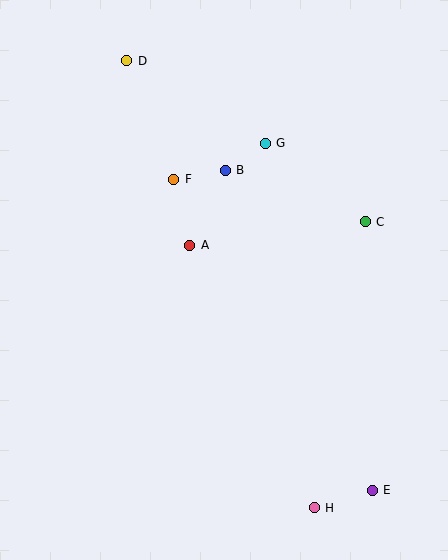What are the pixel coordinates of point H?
Point H is at (314, 508).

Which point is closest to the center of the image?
Point A at (190, 245) is closest to the center.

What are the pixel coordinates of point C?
Point C is at (365, 222).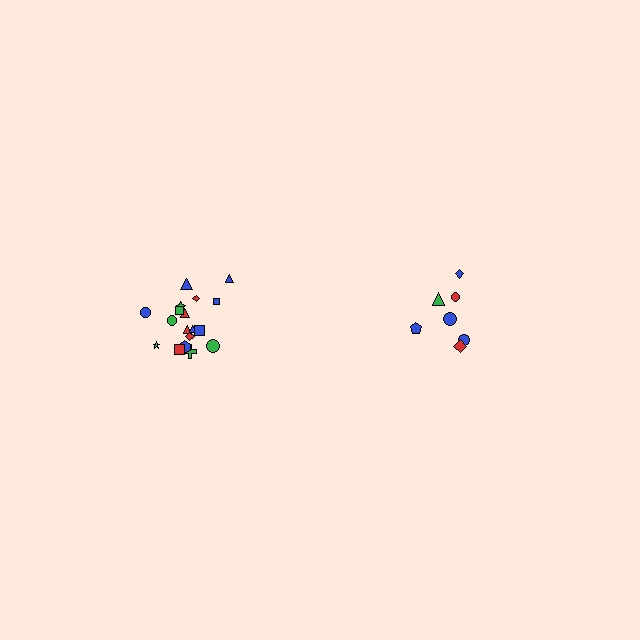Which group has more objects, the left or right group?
The left group.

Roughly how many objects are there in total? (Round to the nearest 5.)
Roughly 25 objects in total.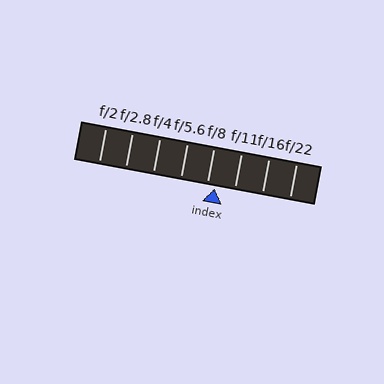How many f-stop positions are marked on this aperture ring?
There are 8 f-stop positions marked.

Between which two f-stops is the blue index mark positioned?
The index mark is between f/8 and f/11.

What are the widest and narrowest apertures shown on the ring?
The widest aperture shown is f/2 and the narrowest is f/22.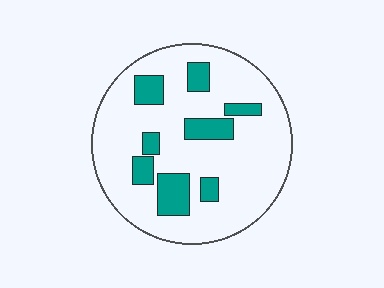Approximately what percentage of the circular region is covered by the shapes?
Approximately 20%.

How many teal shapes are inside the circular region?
8.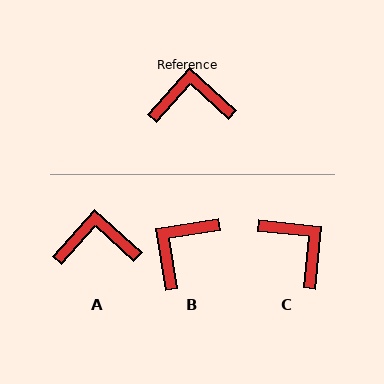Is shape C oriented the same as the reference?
No, it is off by about 54 degrees.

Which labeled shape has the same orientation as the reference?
A.